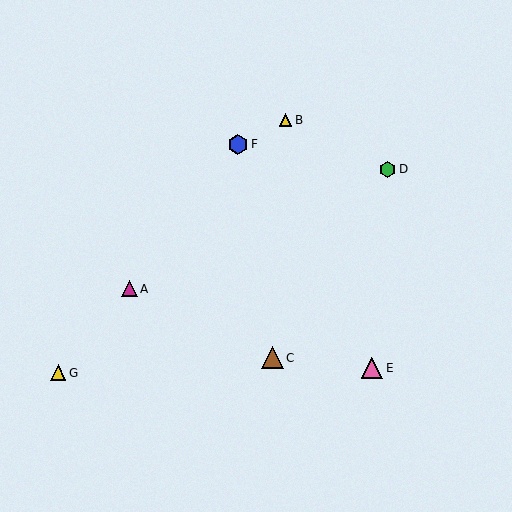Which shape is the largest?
The brown triangle (labeled C) is the largest.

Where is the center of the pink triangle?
The center of the pink triangle is at (372, 368).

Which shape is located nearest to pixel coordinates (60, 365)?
The yellow triangle (labeled G) at (58, 373) is nearest to that location.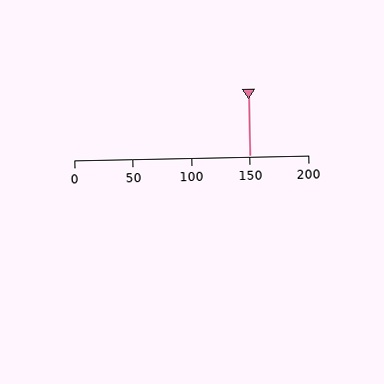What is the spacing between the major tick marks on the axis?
The major ticks are spaced 50 apart.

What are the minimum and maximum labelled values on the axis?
The axis runs from 0 to 200.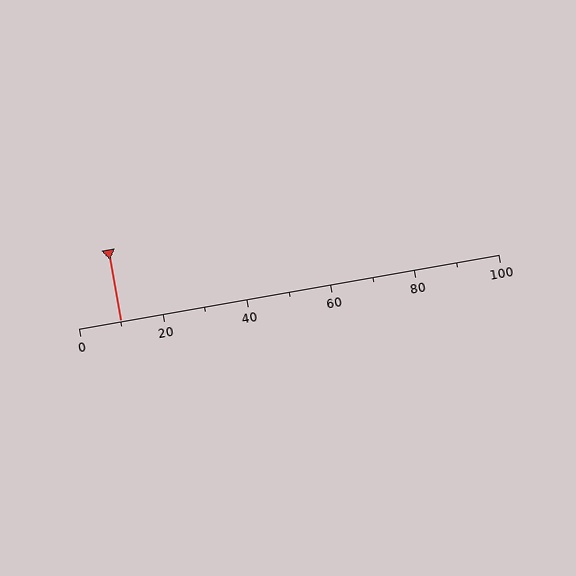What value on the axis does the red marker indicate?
The marker indicates approximately 10.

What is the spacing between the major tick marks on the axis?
The major ticks are spaced 20 apart.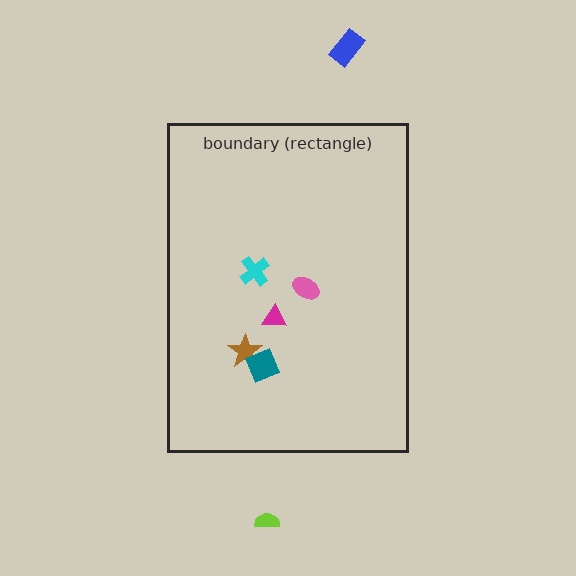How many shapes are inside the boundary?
5 inside, 2 outside.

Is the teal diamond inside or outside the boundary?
Inside.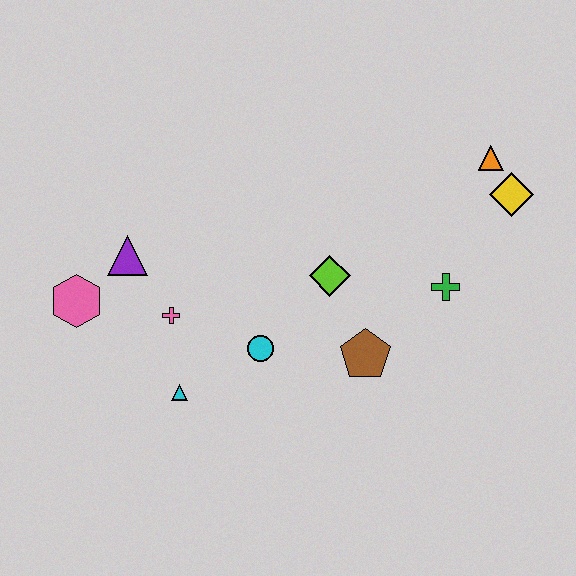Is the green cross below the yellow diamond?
Yes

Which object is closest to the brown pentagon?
The lime diamond is closest to the brown pentagon.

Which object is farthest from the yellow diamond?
The pink hexagon is farthest from the yellow diamond.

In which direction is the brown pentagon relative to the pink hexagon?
The brown pentagon is to the right of the pink hexagon.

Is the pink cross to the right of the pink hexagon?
Yes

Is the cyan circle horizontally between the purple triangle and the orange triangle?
Yes